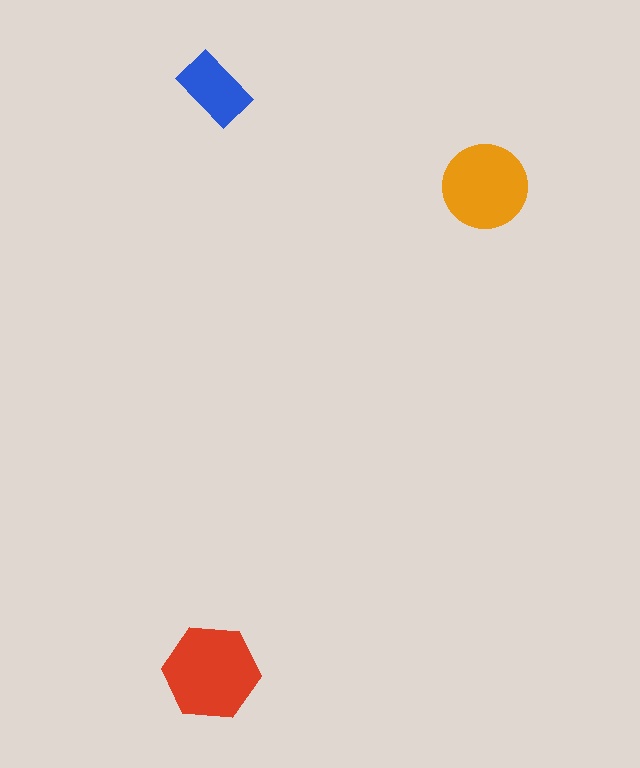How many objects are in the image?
There are 3 objects in the image.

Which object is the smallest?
The blue rectangle.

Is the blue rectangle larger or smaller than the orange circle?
Smaller.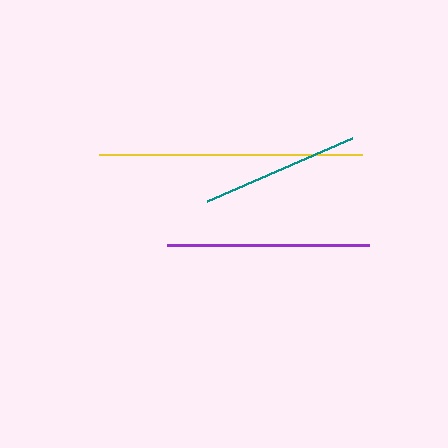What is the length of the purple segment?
The purple segment is approximately 202 pixels long.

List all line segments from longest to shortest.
From longest to shortest: yellow, purple, teal.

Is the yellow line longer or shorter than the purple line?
The yellow line is longer than the purple line.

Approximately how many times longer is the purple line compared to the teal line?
The purple line is approximately 1.3 times the length of the teal line.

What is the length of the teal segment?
The teal segment is approximately 158 pixels long.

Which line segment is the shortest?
The teal line is the shortest at approximately 158 pixels.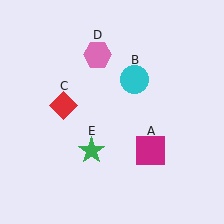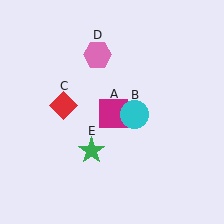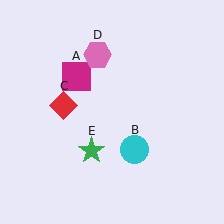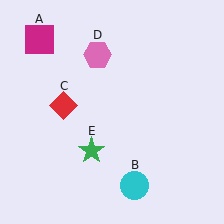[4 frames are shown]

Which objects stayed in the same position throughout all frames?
Red diamond (object C) and pink hexagon (object D) and green star (object E) remained stationary.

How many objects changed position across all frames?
2 objects changed position: magenta square (object A), cyan circle (object B).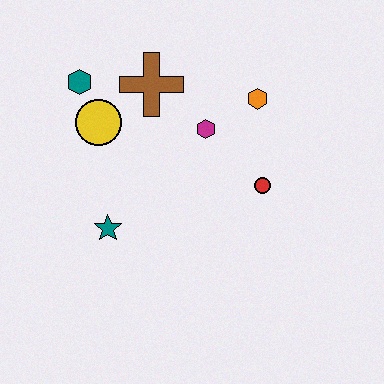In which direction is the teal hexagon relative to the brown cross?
The teal hexagon is to the left of the brown cross.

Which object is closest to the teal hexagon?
The yellow circle is closest to the teal hexagon.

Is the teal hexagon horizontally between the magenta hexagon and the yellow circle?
No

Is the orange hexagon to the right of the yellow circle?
Yes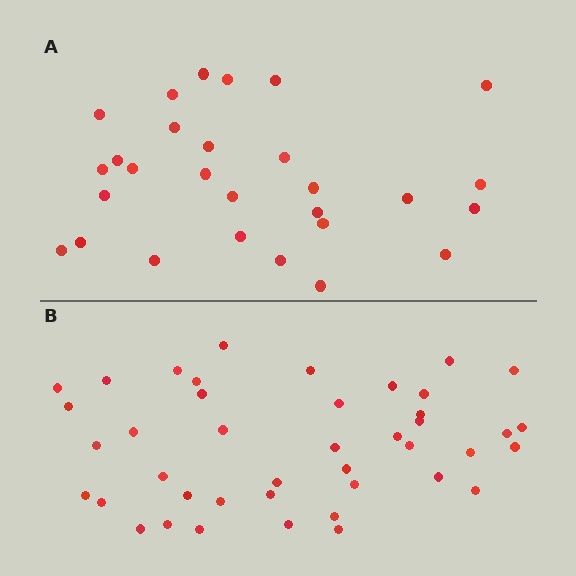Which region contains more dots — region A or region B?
Region B (the bottom region) has more dots.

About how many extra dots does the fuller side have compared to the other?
Region B has approximately 15 more dots than region A.